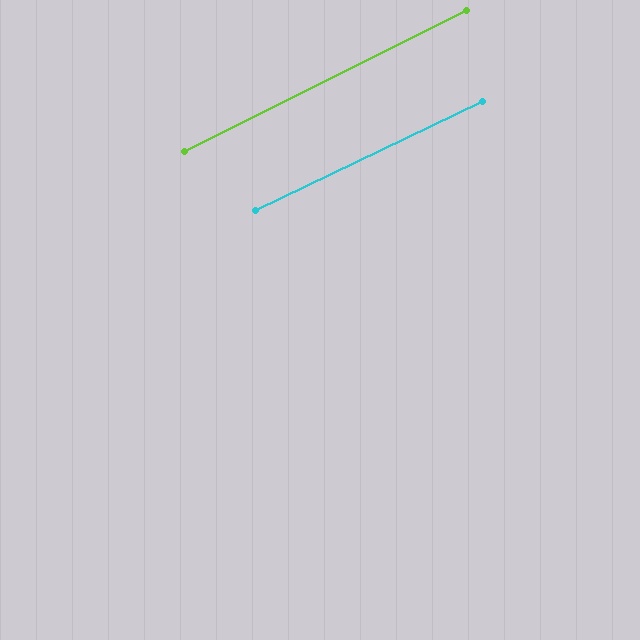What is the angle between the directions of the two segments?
Approximately 1 degree.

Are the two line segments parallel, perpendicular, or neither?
Parallel — their directions differ by only 1.1°.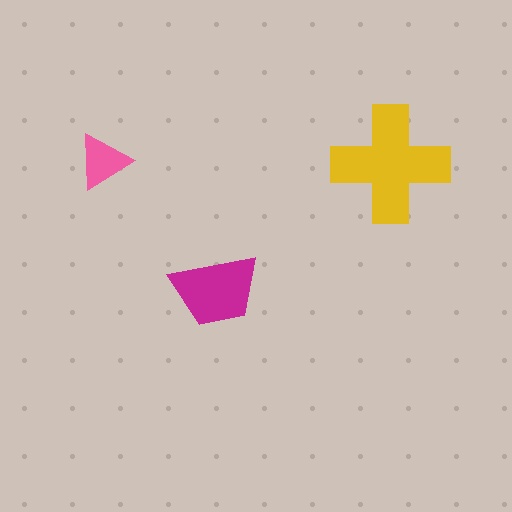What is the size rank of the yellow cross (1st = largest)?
1st.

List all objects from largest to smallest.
The yellow cross, the magenta trapezoid, the pink triangle.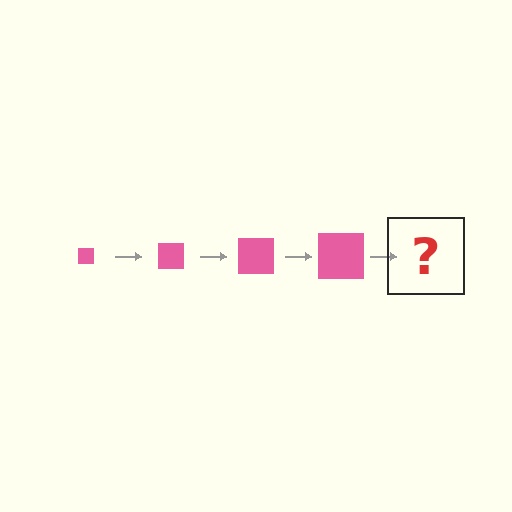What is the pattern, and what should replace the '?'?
The pattern is that the square gets progressively larger each step. The '?' should be a pink square, larger than the previous one.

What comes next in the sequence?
The next element should be a pink square, larger than the previous one.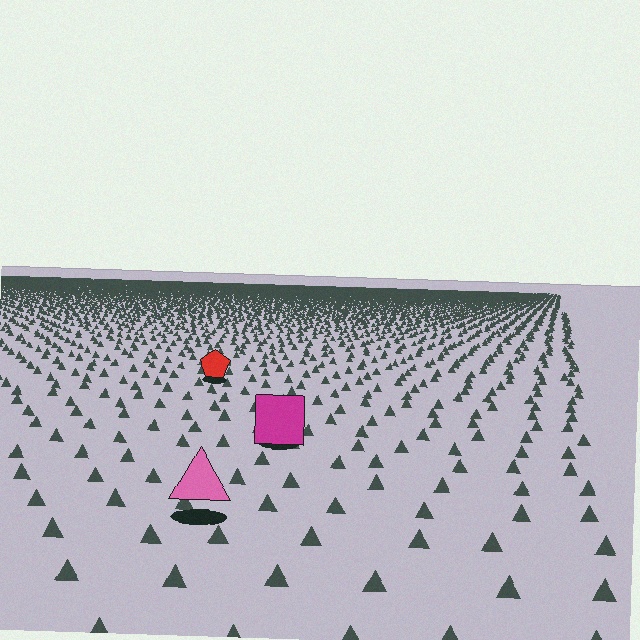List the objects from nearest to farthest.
From nearest to farthest: the pink triangle, the magenta square, the red pentagon.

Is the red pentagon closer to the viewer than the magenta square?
No. The magenta square is closer — you can tell from the texture gradient: the ground texture is coarser near it.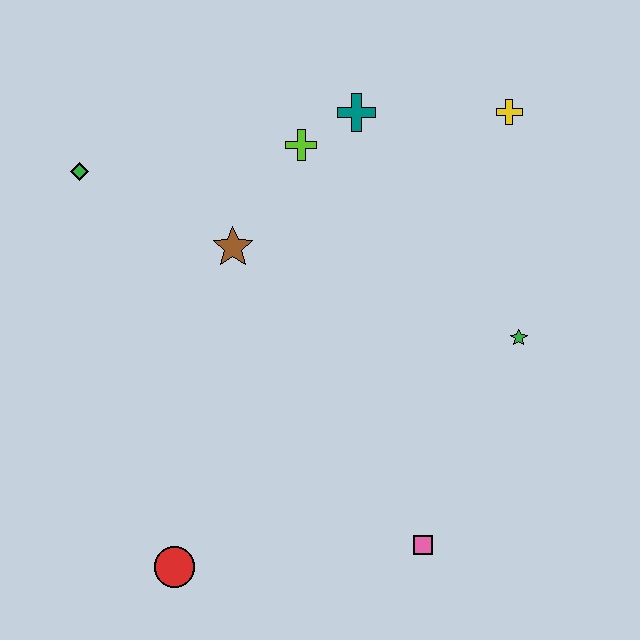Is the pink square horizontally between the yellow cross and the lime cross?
Yes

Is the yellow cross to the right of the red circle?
Yes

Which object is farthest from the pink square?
The green diamond is farthest from the pink square.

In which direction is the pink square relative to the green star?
The pink square is below the green star.